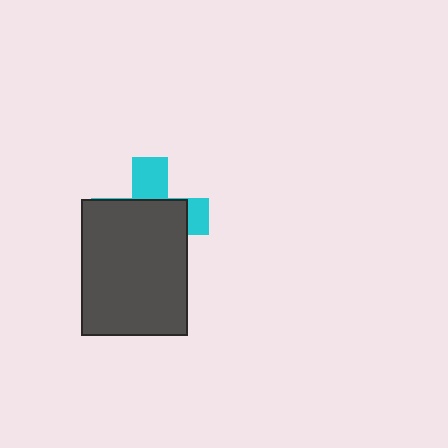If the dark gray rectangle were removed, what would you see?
You would see the complete cyan cross.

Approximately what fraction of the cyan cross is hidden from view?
Roughly 66% of the cyan cross is hidden behind the dark gray rectangle.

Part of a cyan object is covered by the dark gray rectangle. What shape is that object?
It is a cross.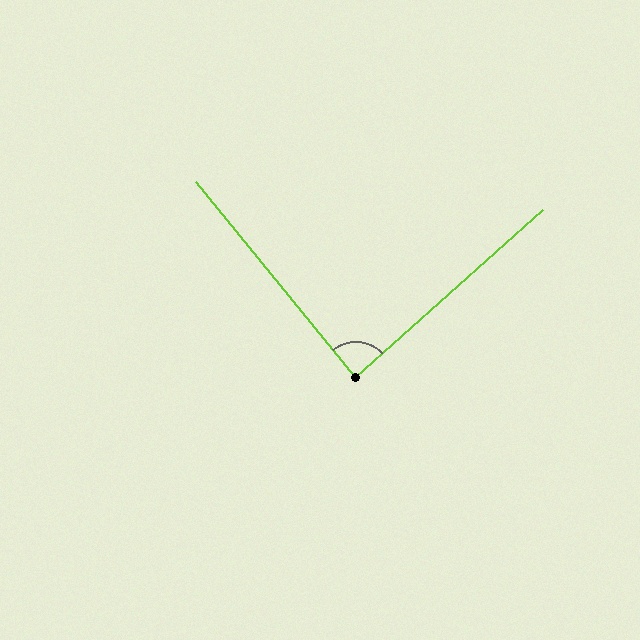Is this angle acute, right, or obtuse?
It is approximately a right angle.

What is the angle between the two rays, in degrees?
Approximately 88 degrees.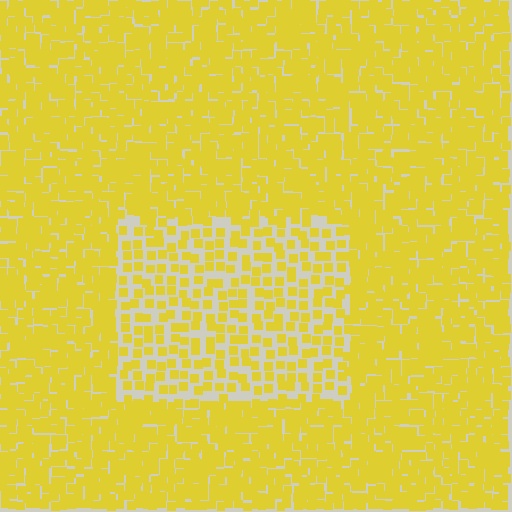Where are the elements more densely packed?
The elements are more densely packed outside the rectangle boundary.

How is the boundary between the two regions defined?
The boundary is defined by a change in element density (approximately 2.0x ratio). All elements are the same color, size, and shape.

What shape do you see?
I see a rectangle.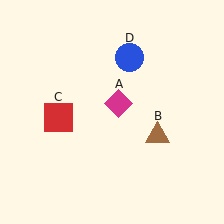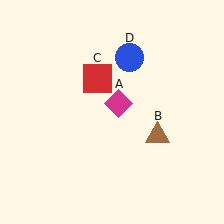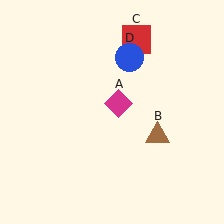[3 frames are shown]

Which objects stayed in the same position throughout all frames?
Magenta diamond (object A) and brown triangle (object B) and blue circle (object D) remained stationary.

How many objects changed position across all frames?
1 object changed position: red square (object C).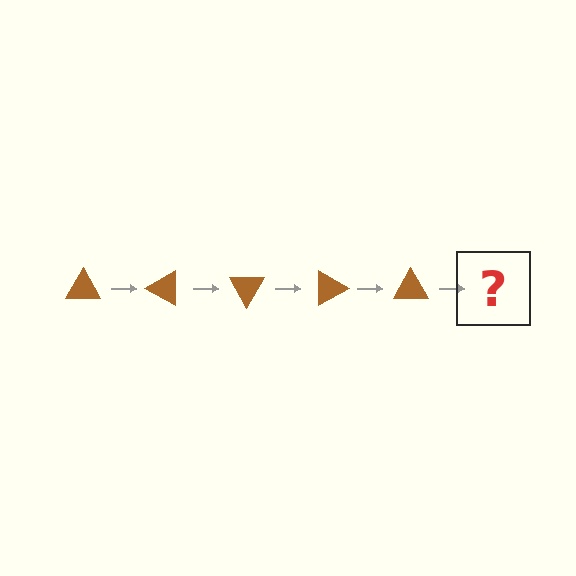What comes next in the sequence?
The next element should be a brown triangle rotated 150 degrees.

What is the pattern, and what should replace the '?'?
The pattern is that the triangle rotates 30 degrees each step. The '?' should be a brown triangle rotated 150 degrees.